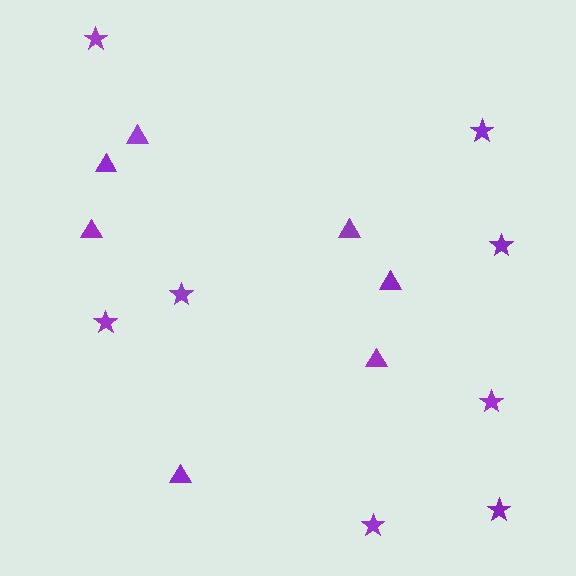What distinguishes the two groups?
There are 2 groups: one group of triangles (7) and one group of stars (8).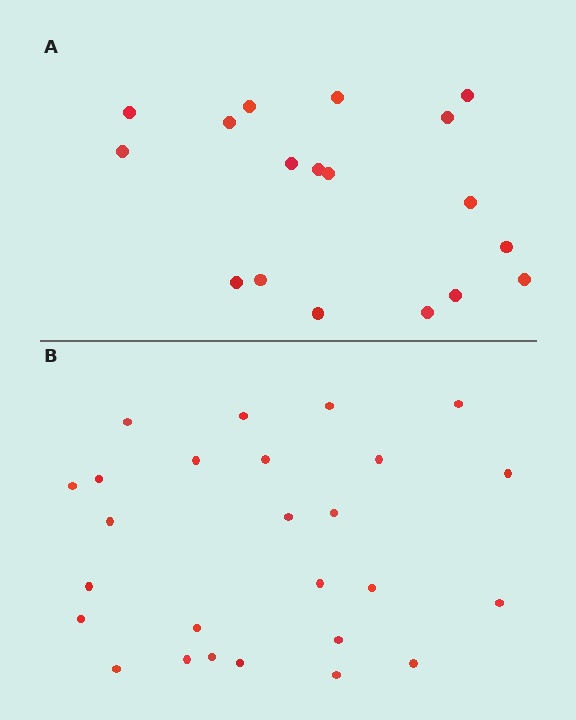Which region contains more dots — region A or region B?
Region B (the bottom region) has more dots.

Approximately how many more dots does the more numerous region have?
Region B has roughly 8 or so more dots than region A.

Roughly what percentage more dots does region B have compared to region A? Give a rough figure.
About 45% more.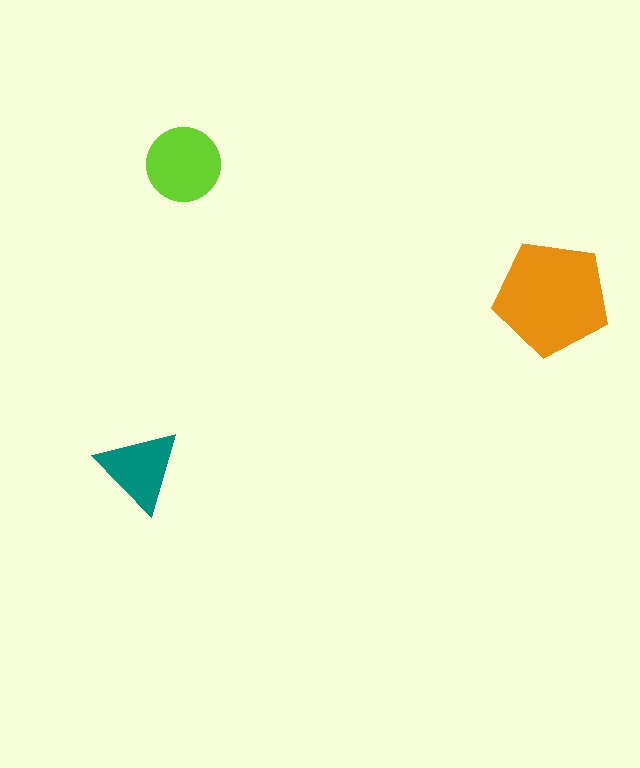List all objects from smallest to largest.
The teal triangle, the lime circle, the orange pentagon.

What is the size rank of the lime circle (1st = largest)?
2nd.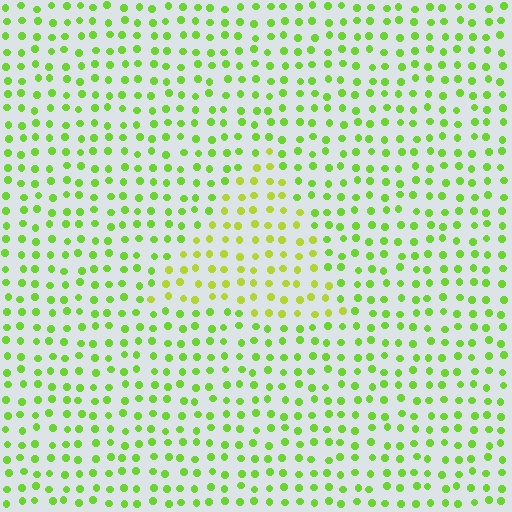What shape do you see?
I see a triangle.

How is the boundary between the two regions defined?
The boundary is defined purely by a slight shift in hue (about 27 degrees). Spacing, size, and orientation are identical on both sides.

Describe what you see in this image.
The image is filled with small lime elements in a uniform arrangement. A triangle-shaped region is visible where the elements are tinted to a slightly different hue, forming a subtle color boundary.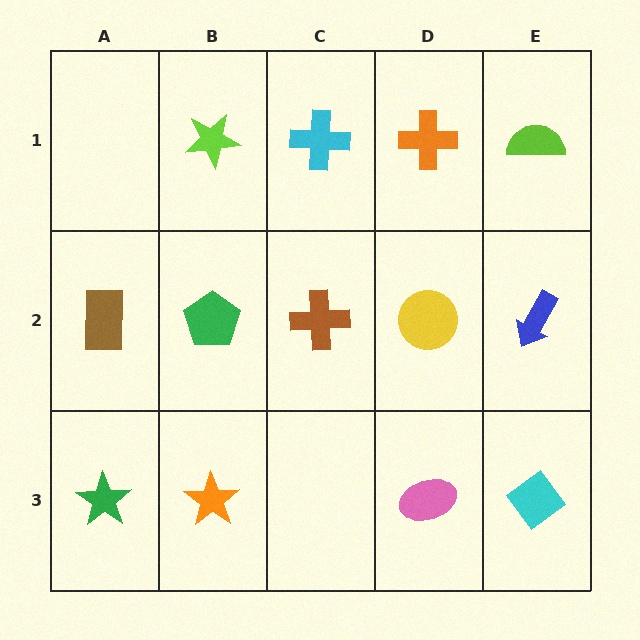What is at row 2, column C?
A brown cross.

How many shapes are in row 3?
4 shapes.